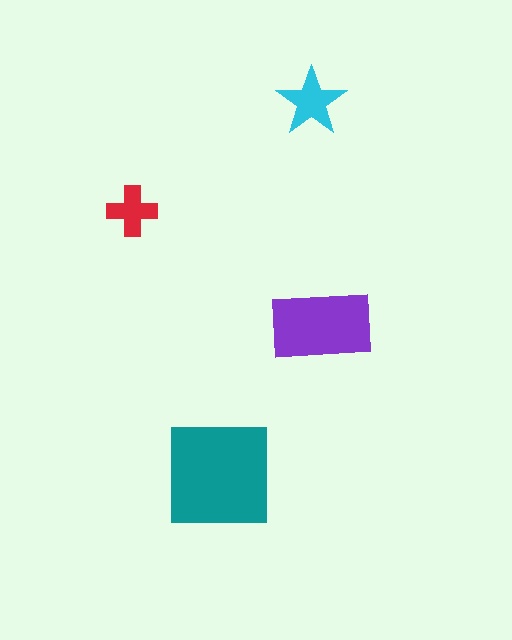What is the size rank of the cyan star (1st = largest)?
3rd.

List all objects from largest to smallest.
The teal square, the purple rectangle, the cyan star, the red cross.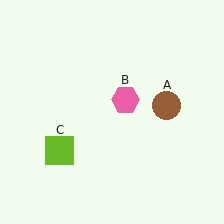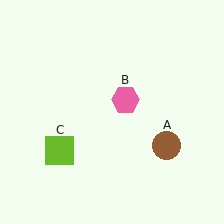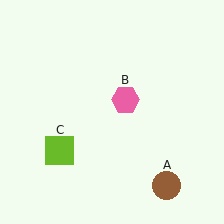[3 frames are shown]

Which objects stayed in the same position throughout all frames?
Pink hexagon (object B) and lime square (object C) remained stationary.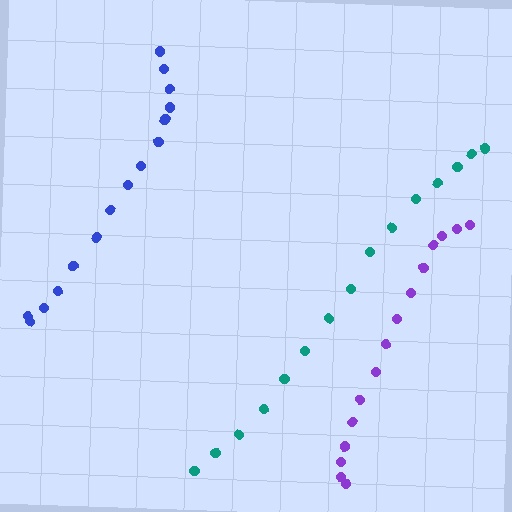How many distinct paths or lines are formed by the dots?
There are 3 distinct paths.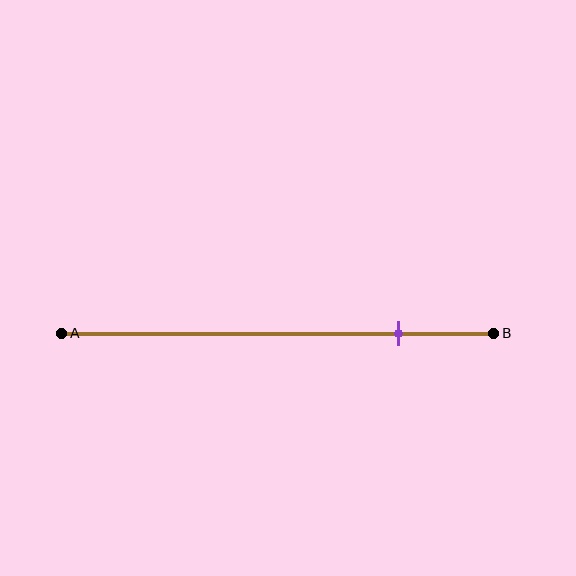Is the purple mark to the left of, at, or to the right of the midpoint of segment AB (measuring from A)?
The purple mark is to the right of the midpoint of segment AB.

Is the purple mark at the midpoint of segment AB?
No, the mark is at about 80% from A, not at the 50% midpoint.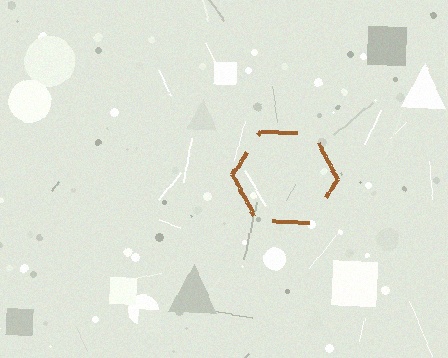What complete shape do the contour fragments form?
The contour fragments form a hexagon.